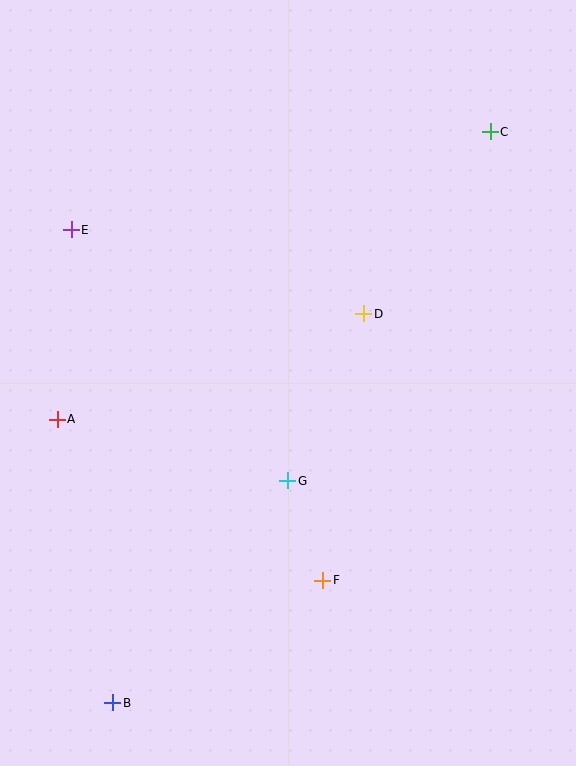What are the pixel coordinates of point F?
Point F is at (323, 580).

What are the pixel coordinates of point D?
Point D is at (364, 314).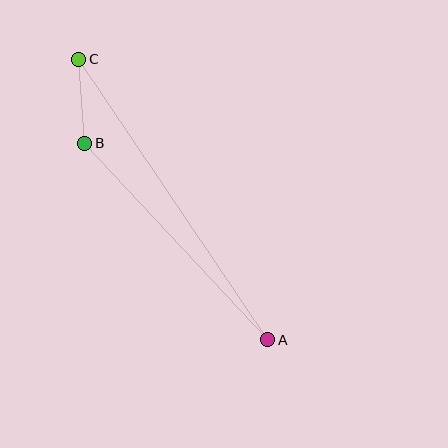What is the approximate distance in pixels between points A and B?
The distance between A and B is approximately 269 pixels.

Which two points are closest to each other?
Points B and C are closest to each other.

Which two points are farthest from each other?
Points A and C are farthest from each other.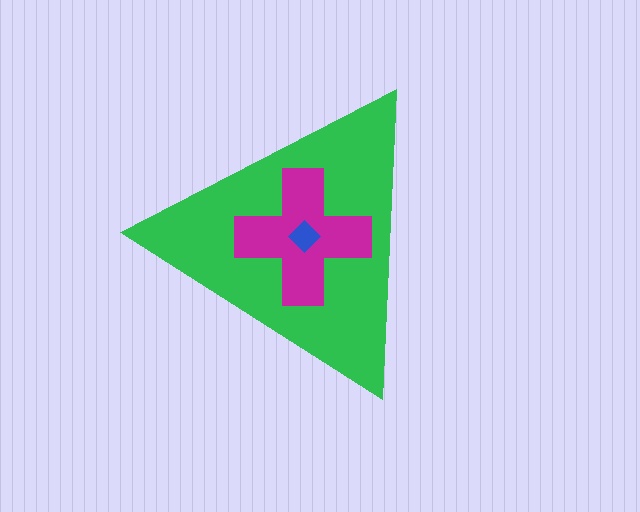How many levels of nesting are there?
3.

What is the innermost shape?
The blue diamond.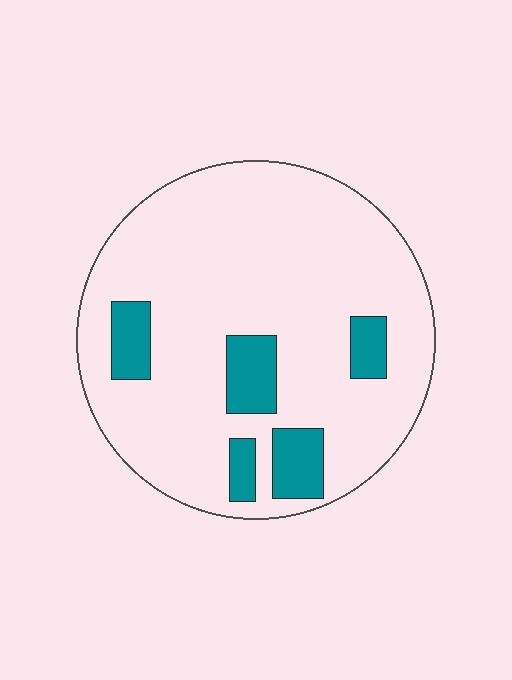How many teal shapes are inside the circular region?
5.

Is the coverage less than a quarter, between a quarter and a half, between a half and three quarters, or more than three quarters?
Less than a quarter.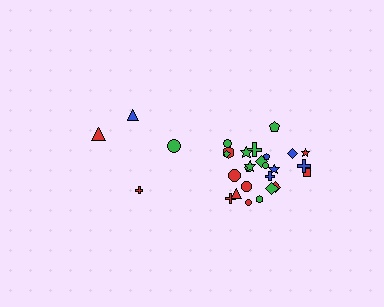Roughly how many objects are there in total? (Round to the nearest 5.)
Roughly 30 objects in total.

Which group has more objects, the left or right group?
The right group.